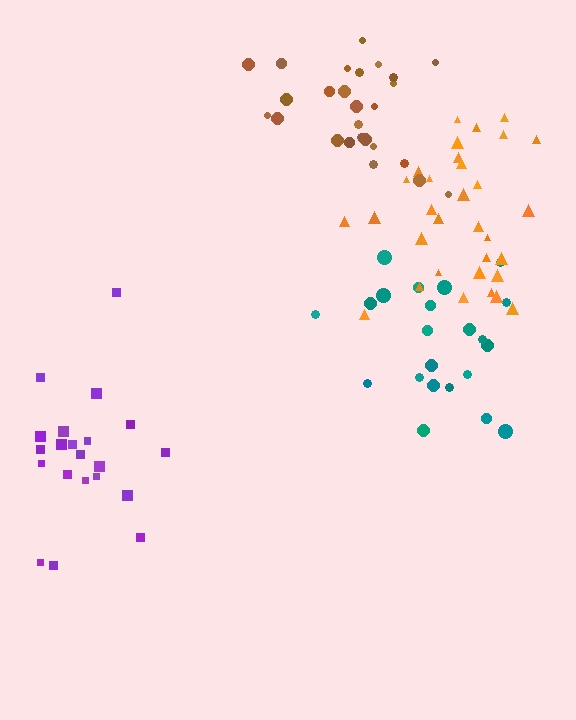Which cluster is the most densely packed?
Orange.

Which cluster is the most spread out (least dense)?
Purple.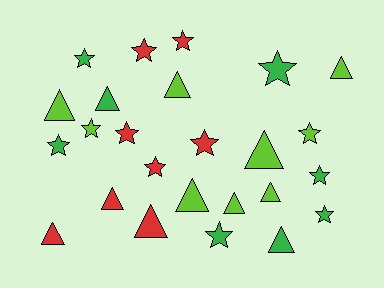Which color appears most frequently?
Lime, with 9 objects.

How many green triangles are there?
There are 2 green triangles.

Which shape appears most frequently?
Star, with 13 objects.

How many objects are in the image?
There are 25 objects.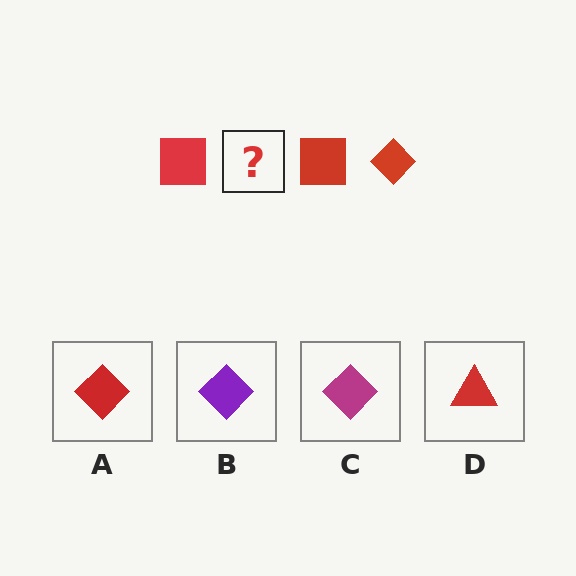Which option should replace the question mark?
Option A.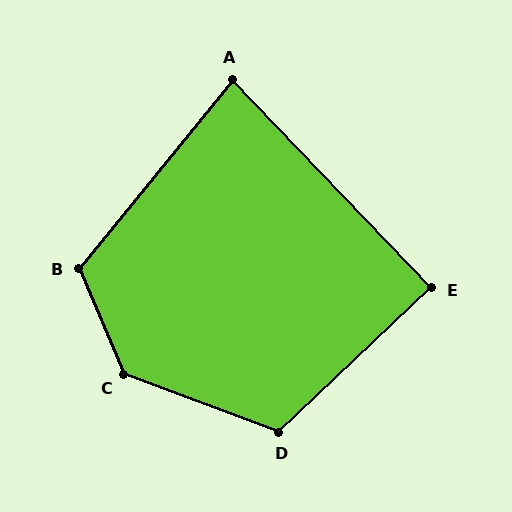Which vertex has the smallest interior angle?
A, at approximately 83 degrees.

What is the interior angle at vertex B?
Approximately 118 degrees (obtuse).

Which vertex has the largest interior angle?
C, at approximately 133 degrees.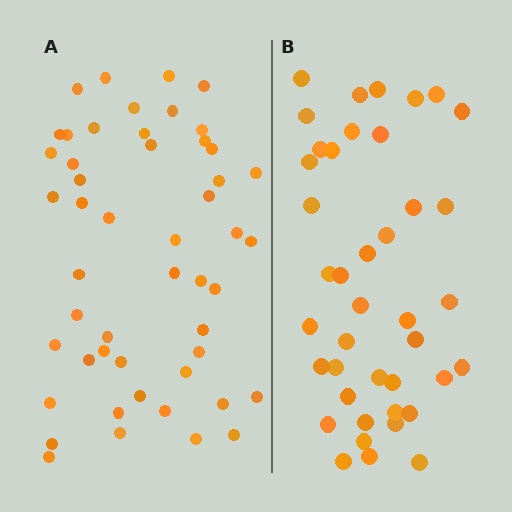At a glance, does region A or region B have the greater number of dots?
Region A (the left region) has more dots.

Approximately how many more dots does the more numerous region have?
Region A has roughly 8 or so more dots than region B.